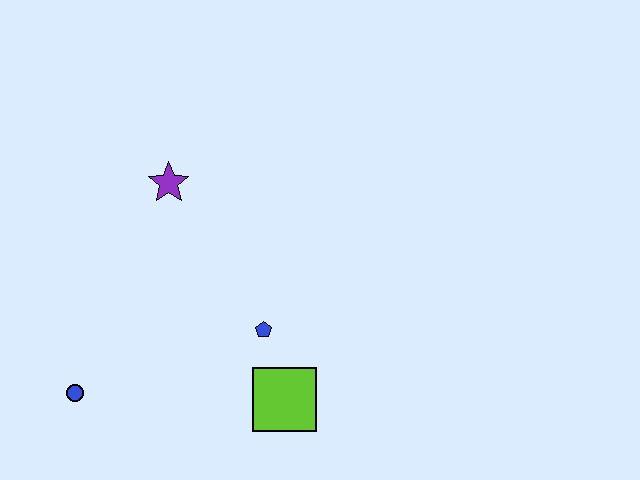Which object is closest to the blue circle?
The blue pentagon is closest to the blue circle.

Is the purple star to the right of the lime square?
No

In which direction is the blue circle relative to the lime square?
The blue circle is to the left of the lime square.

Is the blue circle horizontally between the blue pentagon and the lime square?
No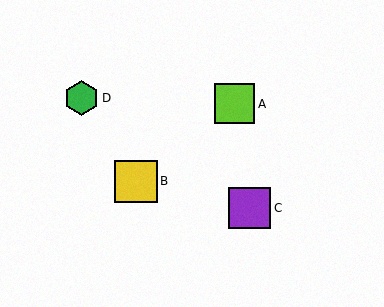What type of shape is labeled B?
Shape B is a yellow square.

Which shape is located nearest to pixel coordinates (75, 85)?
The green hexagon (labeled D) at (81, 98) is nearest to that location.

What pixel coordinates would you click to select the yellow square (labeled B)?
Click at (136, 181) to select the yellow square B.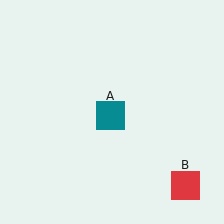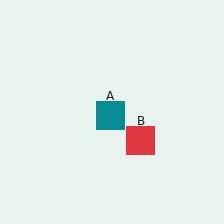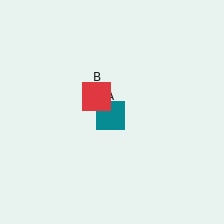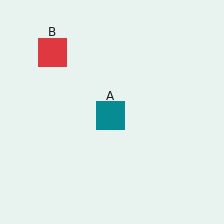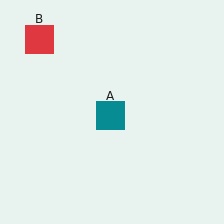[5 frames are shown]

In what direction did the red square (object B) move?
The red square (object B) moved up and to the left.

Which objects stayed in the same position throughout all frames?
Teal square (object A) remained stationary.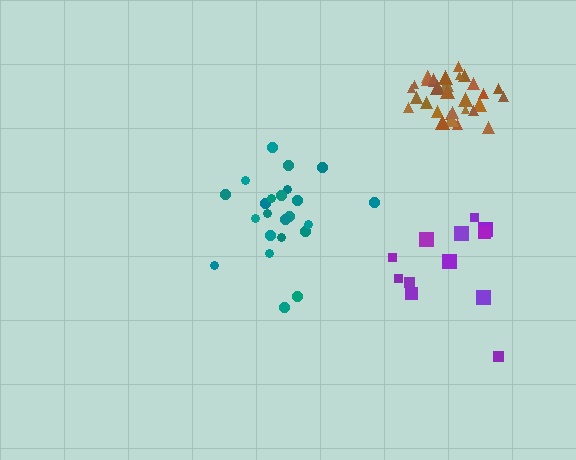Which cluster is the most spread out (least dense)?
Purple.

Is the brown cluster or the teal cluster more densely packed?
Brown.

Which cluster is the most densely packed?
Brown.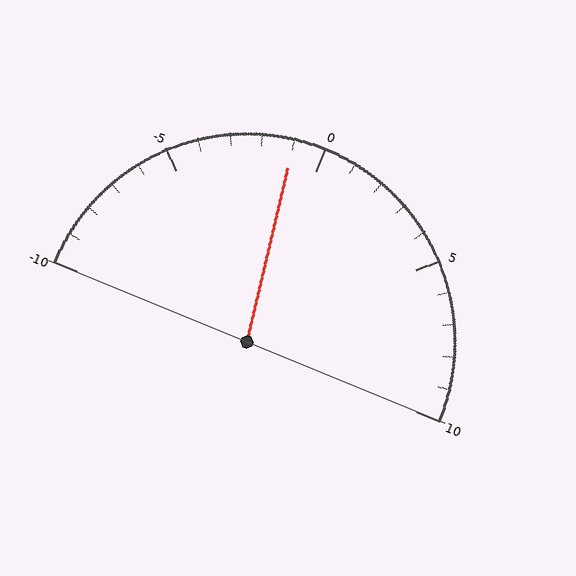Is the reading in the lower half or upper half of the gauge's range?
The reading is in the lower half of the range (-10 to 10).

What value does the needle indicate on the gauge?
The needle indicates approximately -1.